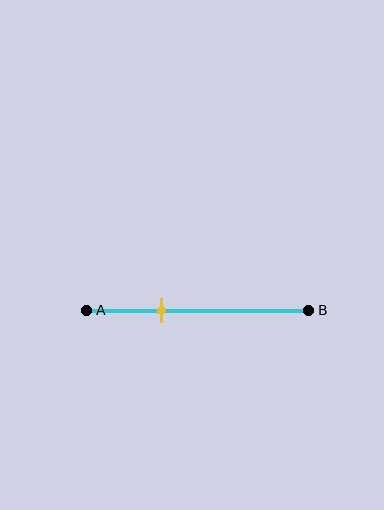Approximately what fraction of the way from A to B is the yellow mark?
The yellow mark is approximately 35% of the way from A to B.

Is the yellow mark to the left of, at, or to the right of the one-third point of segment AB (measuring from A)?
The yellow mark is approximately at the one-third point of segment AB.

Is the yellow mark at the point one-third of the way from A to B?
Yes, the mark is approximately at the one-third point.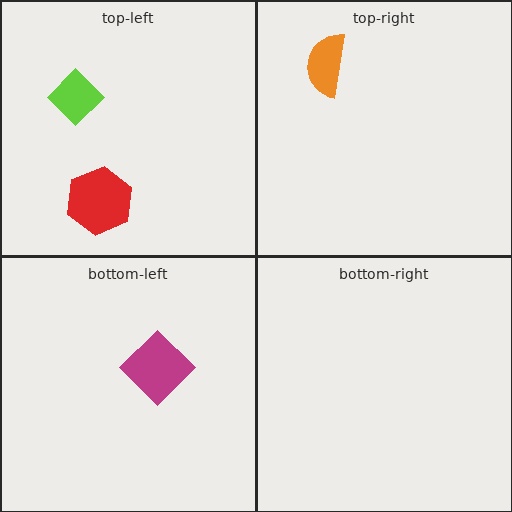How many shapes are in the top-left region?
2.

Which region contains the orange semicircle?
The top-right region.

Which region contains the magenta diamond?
The bottom-left region.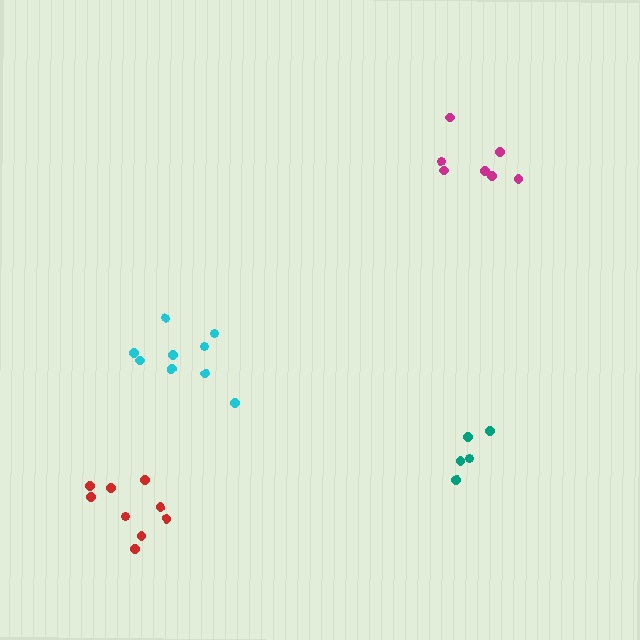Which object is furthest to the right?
The magenta cluster is rightmost.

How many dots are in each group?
Group 1: 5 dots, Group 2: 9 dots, Group 3: 7 dots, Group 4: 9 dots (30 total).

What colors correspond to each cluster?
The clusters are colored: teal, cyan, magenta, red.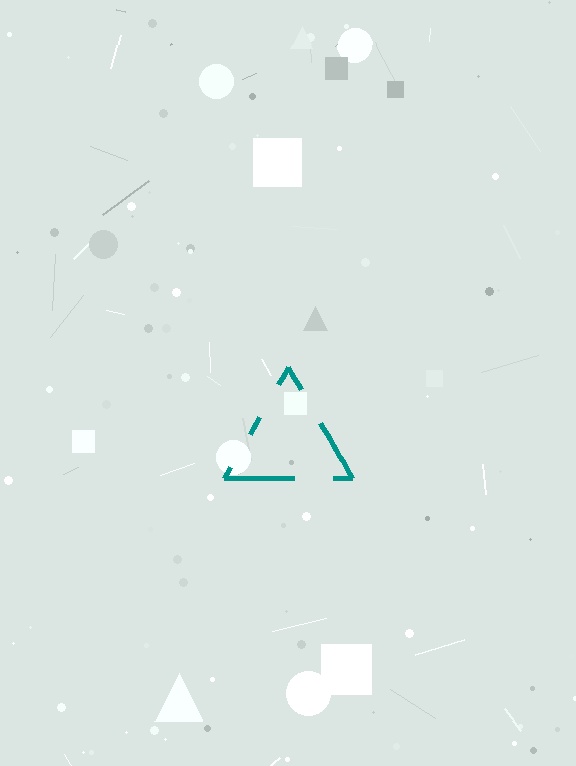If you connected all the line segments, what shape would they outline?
They would outline a triangle.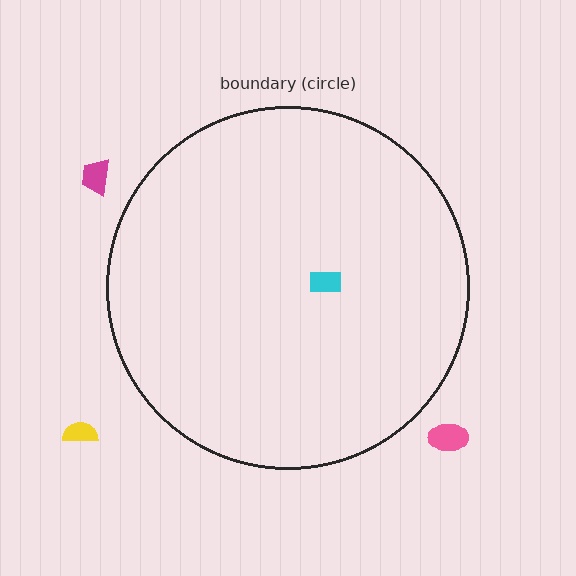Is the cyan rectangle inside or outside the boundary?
Inside.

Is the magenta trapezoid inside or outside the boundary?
Outside.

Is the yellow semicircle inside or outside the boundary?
Outside.